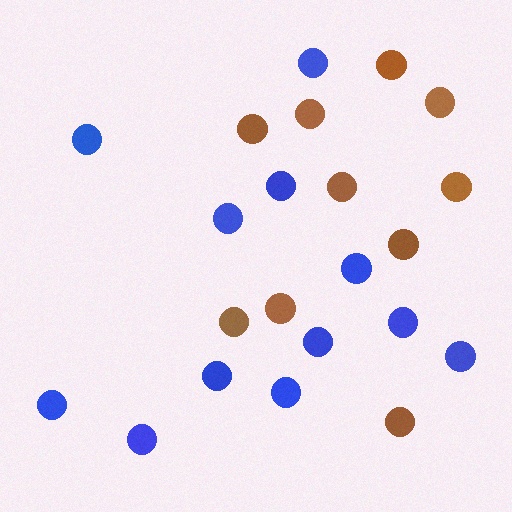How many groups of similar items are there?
There are 2 groups: one group of blue circles (12) and one group of brown circles (10).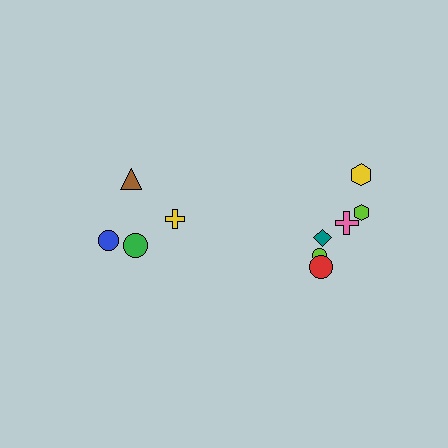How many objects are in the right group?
There are 6 objects.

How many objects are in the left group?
There are 4 objects.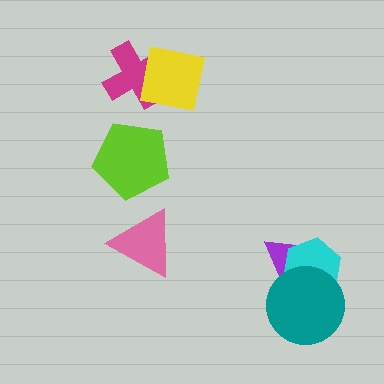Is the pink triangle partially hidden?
No, no other shape covers it.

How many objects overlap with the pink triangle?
0 objects overlap with the pink triangle.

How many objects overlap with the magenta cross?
1 object overlaps with the magenta cross.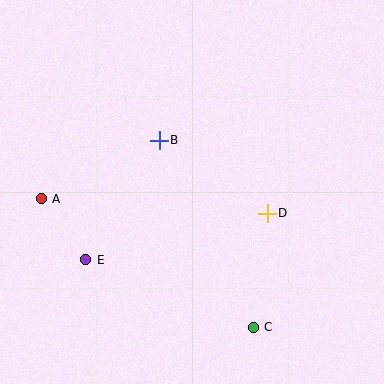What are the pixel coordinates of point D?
Point D is at (267, 213).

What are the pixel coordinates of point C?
Point C is at (253, 327).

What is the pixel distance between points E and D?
The distance between E and D is 188 pixels.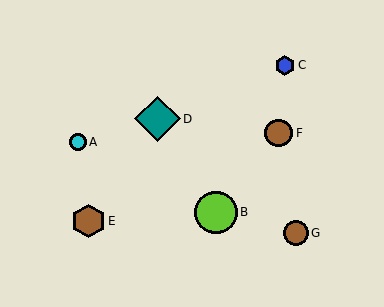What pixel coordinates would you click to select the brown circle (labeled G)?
Click at (296, 233) to select the brown circle G.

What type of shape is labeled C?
Shape C is a blue hexagon.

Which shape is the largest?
The teal diamond (labeled D) is the largest.